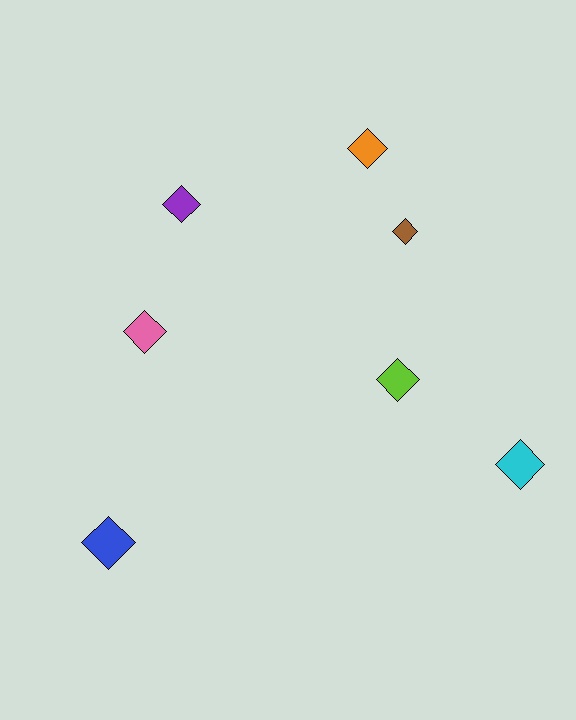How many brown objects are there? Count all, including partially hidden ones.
There is 1 brown object.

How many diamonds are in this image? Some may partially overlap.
There are 7 diamonds.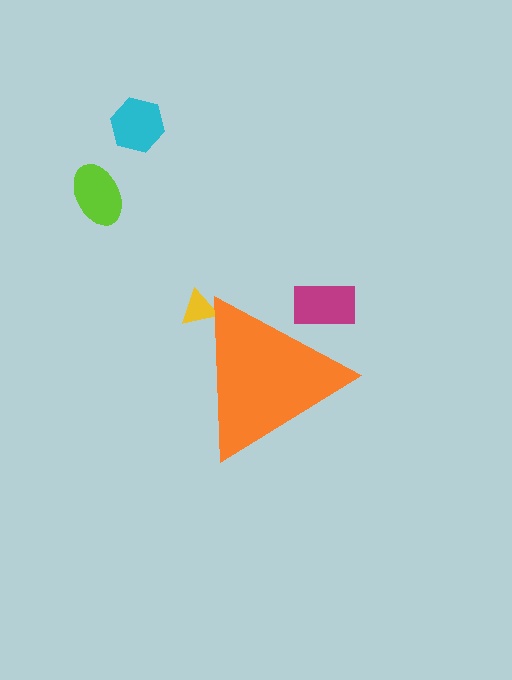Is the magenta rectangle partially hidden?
Yes, the magenta rectangle is partially hidden behind the orange triangle.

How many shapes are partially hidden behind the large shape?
2 shapes are partially hidden.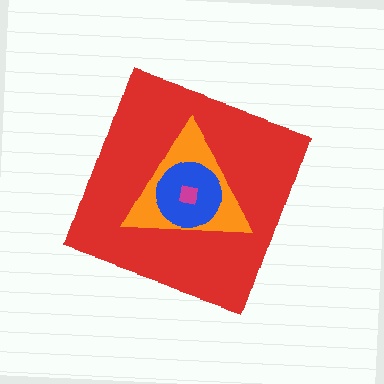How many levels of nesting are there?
4.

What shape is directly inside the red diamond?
The orange triangle.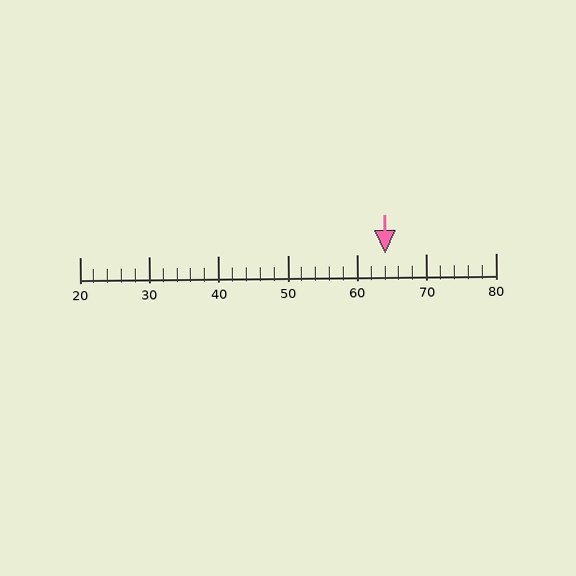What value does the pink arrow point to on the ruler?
The pink arrow points to approximately 64.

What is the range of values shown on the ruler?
The ruler shows values from 20 to 80.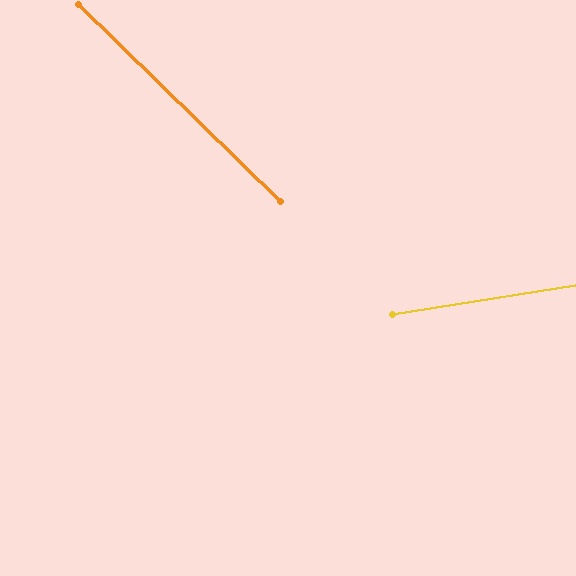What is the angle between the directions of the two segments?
Approximately 53 degrees.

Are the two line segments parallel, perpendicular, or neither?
Neither parallel nor perpendicular — they differ by about 53°.